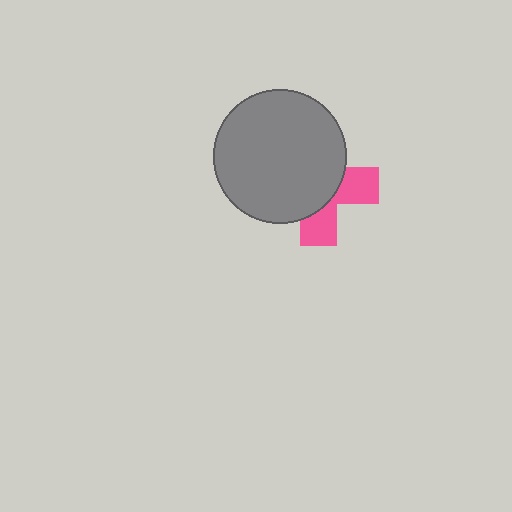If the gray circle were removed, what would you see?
You would see the complete pink cross.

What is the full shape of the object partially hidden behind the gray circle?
The partially hidden object is a pink cross.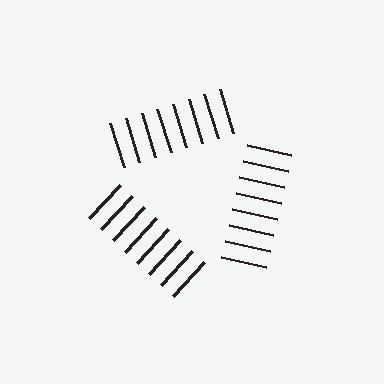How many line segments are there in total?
24 — 8 along each of the 3 edges.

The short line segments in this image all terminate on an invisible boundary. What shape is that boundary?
An illusory triangle — the line segments terminate on its edges but no continuous stroke is drawn.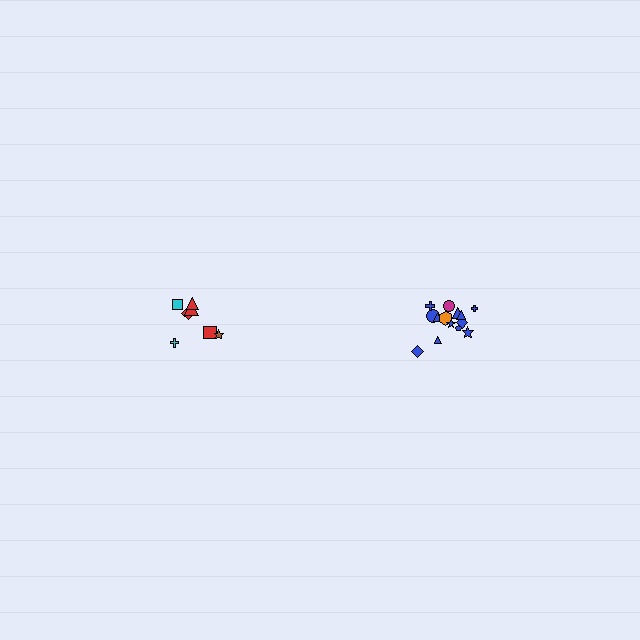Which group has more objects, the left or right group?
The right group.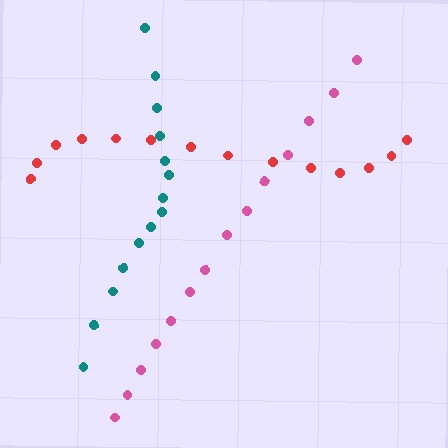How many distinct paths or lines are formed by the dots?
There are 3 distinct paths.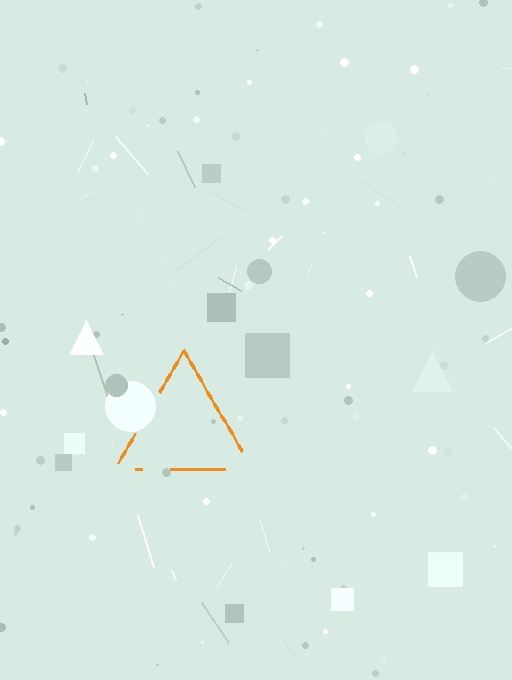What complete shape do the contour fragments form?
The contour fragments form a triangle.